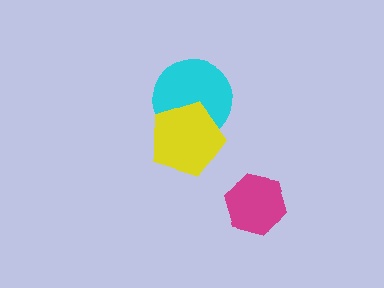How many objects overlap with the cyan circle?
1 object overlaps with the cyan circle.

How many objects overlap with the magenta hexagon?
0 objects overlap with the magenta hexagon.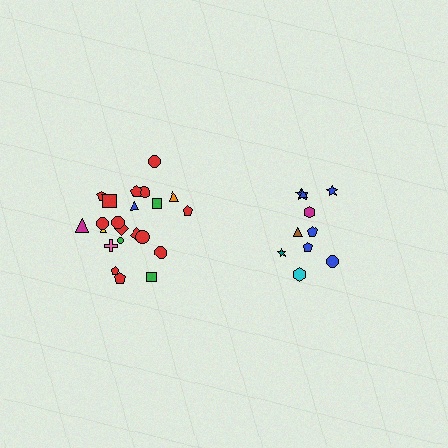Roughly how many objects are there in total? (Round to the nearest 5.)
Roughly 30 objects in total.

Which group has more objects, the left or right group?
The left group.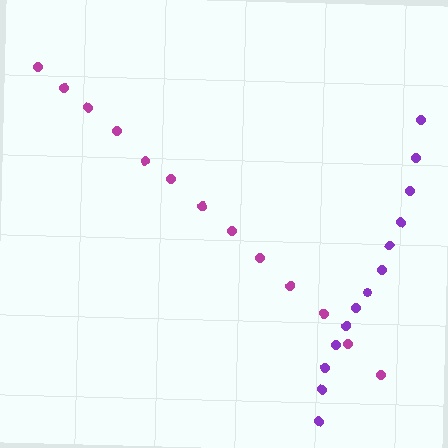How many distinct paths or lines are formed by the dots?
There are 2 distinct paths.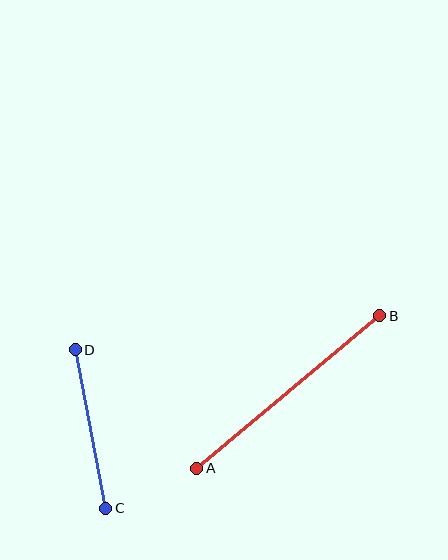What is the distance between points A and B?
The distance is approximately 238 pixels.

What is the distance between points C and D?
The distance is approximately 162 pixels.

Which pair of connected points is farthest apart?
Points A and B are farthest apart.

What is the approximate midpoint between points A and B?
The midpoint is at approximately (288, 392) pixels.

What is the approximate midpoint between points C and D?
The midpoint is at approximately (90, 429) pixels.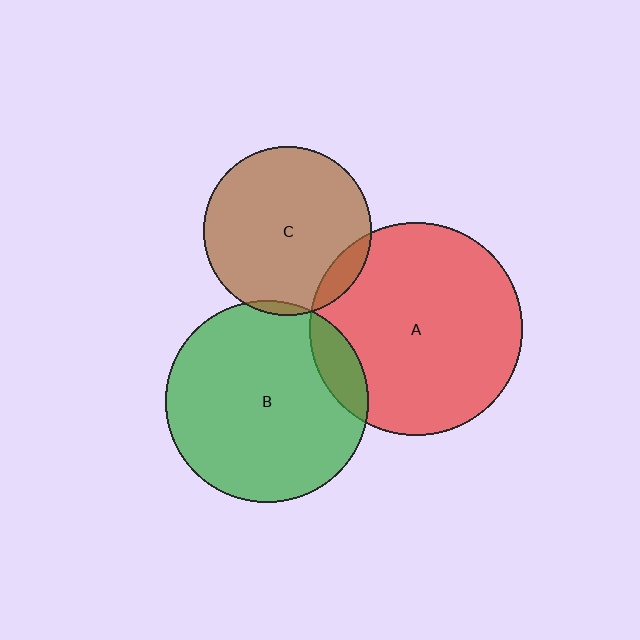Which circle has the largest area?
Circle A (red).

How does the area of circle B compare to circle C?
Approximately 1.4 times.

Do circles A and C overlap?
Yes.